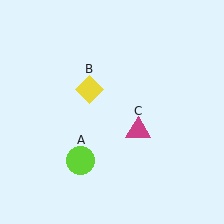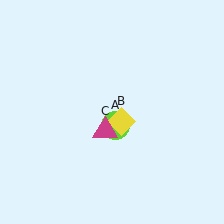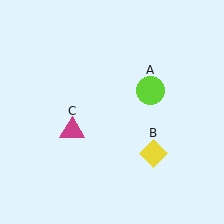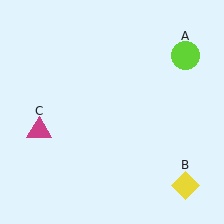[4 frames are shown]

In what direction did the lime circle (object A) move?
The lime circle (object A) moved up and to the right.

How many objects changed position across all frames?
3 objects changed position: lime circle (object A), yellow diamond (object B), magenta triangle (object C).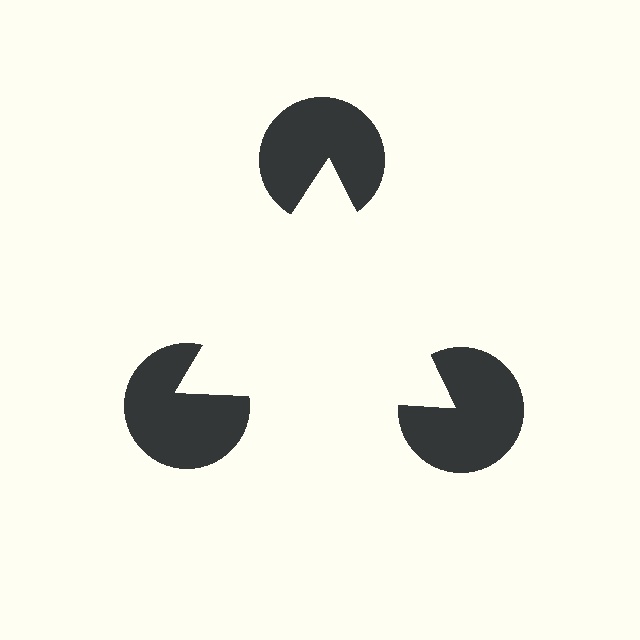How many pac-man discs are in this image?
There are 3 — one at each vertex of the illusory triangle.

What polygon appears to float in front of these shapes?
An illusory triangle — its edges are inferred from the aligned wedge cuts in the pac-man discs, not physically drawn.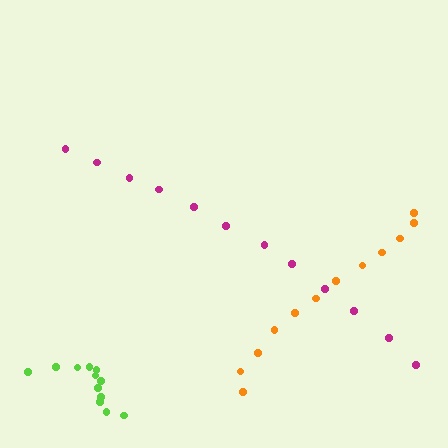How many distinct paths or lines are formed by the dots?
There are 3 distinct paths.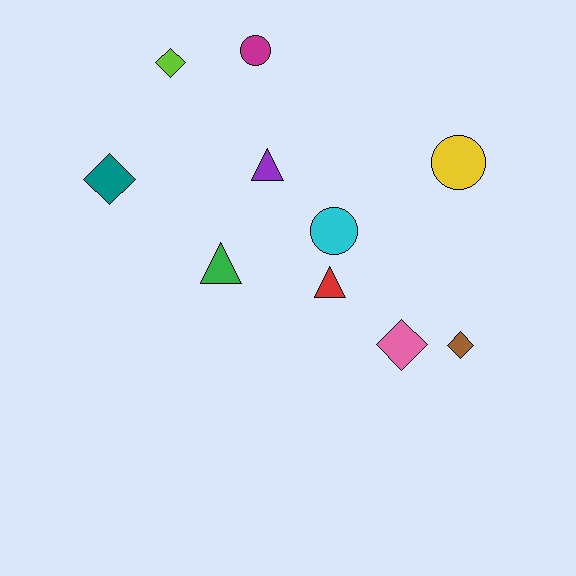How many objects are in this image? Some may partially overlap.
There are 10 objects.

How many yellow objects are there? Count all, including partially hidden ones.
There is 1 yellow object.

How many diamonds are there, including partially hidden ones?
There are 4 diamonds.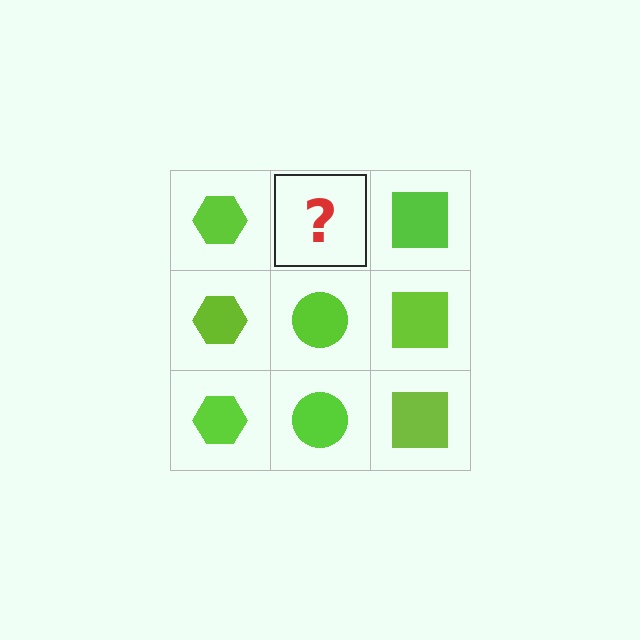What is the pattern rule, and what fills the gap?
The rule is that each column has a consistent shape. The gap should be filled with a lime circle.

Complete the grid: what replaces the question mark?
The question mark should be replaced with a lime circle.